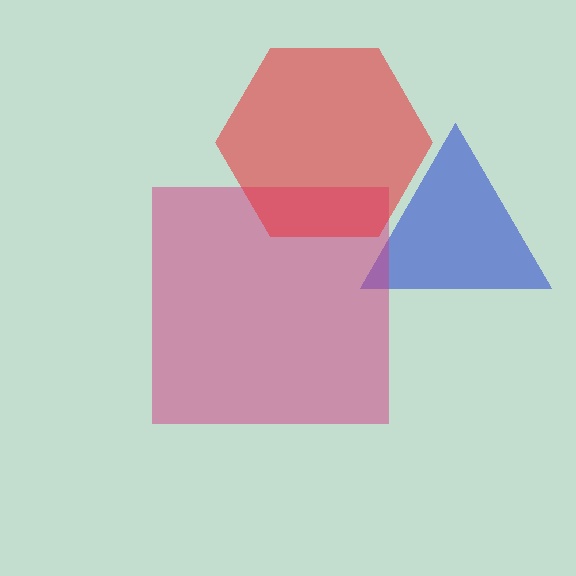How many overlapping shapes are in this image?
There are 3 overlapping shapes in the image.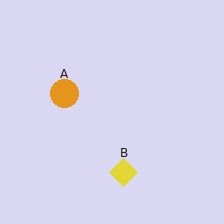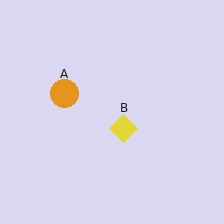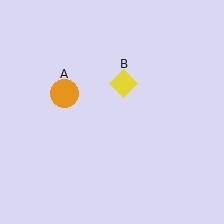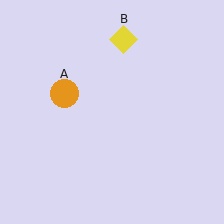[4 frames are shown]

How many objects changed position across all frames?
1 object changed position: yellow diamond (object B).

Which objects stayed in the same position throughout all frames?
Orange circle (object A) remained stationary.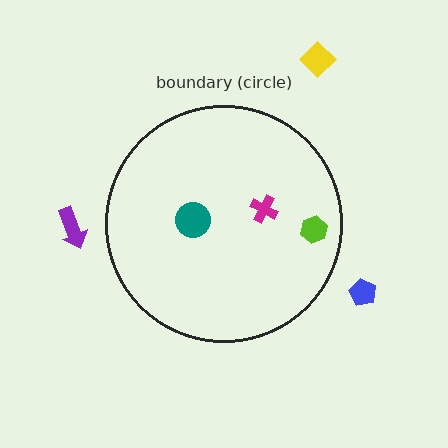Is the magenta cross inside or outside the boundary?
Inside.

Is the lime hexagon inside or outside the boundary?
Inside.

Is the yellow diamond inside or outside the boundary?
Outside.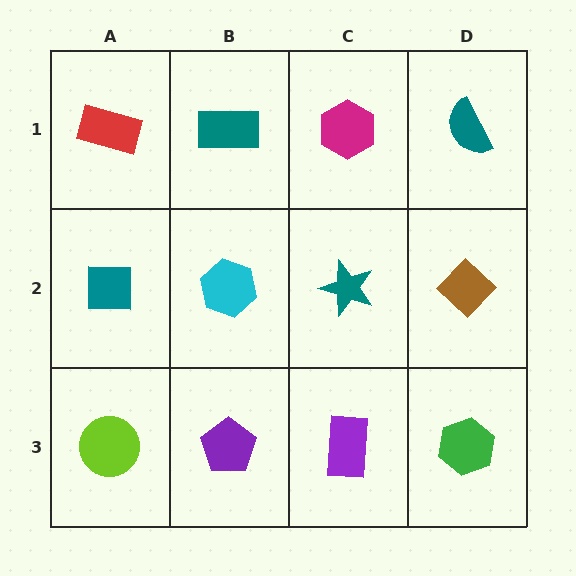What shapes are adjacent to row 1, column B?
A cyan hexagon (row 2, column B), a red rectangle (row 1, column A), a magenta hexagon (row 1, column C).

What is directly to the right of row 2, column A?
A cyan hexagon.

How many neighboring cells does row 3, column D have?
2.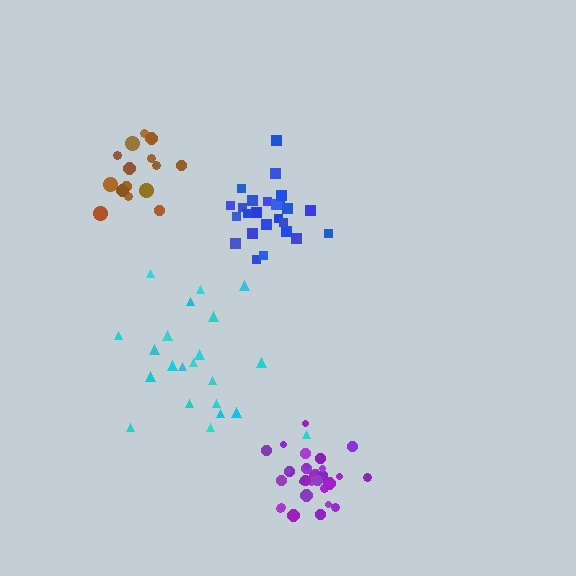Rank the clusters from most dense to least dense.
blue, purple, brown, cyan.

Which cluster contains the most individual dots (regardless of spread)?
Purple (29).